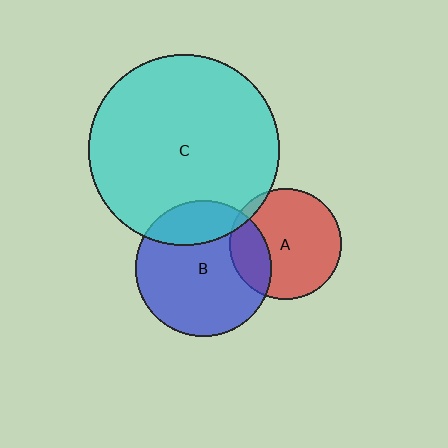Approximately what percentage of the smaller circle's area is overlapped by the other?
Approximately 25%.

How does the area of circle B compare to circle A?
Approximately 1.5 times.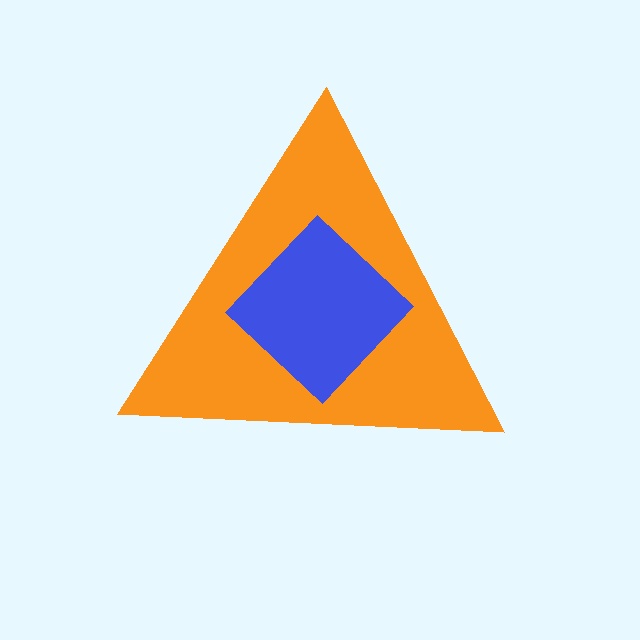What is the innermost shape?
The blue diamond.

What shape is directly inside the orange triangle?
The blue diamond.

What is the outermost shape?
The orange triangle.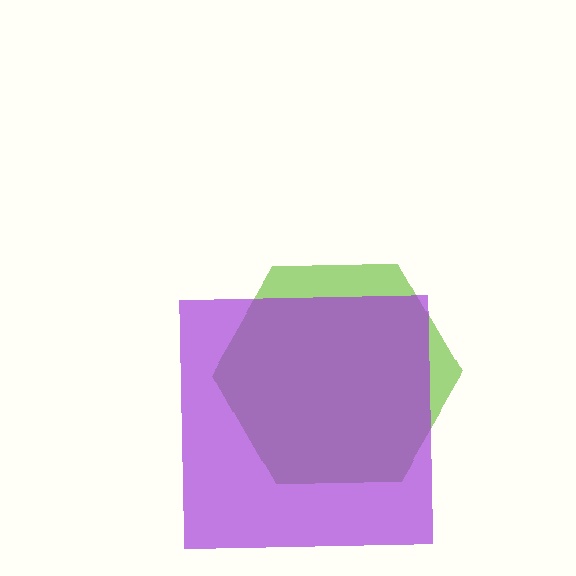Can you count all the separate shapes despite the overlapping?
Yes, there are 2 separate shapes.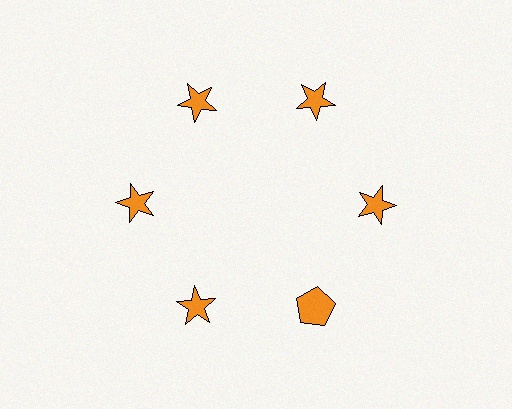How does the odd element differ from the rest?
It has a different shape: pentagon instead of star.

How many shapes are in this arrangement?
There are 6 shapes arranged in a ring pattern.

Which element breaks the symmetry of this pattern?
The orange pentagon at roughly the 5 o'clock position breaks the symmetry. All other shapes are orange stars.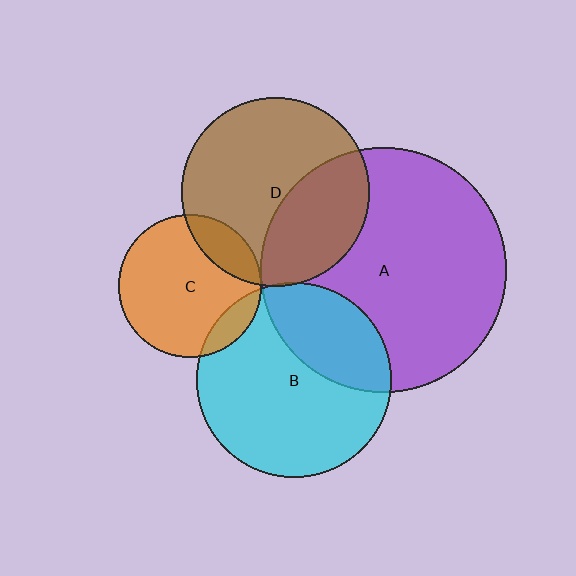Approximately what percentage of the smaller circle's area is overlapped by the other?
Approximately 35%.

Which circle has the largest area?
Circle A (purple).